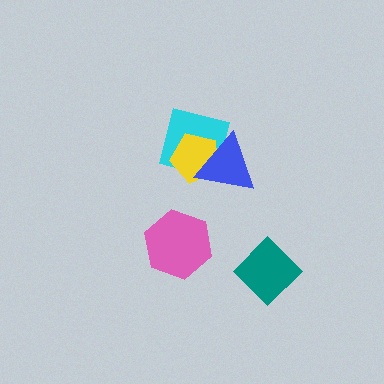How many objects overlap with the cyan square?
2 objects overlap with the cyan square.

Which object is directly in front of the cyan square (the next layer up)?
The yellow pentagon is directly in front of the cyan square.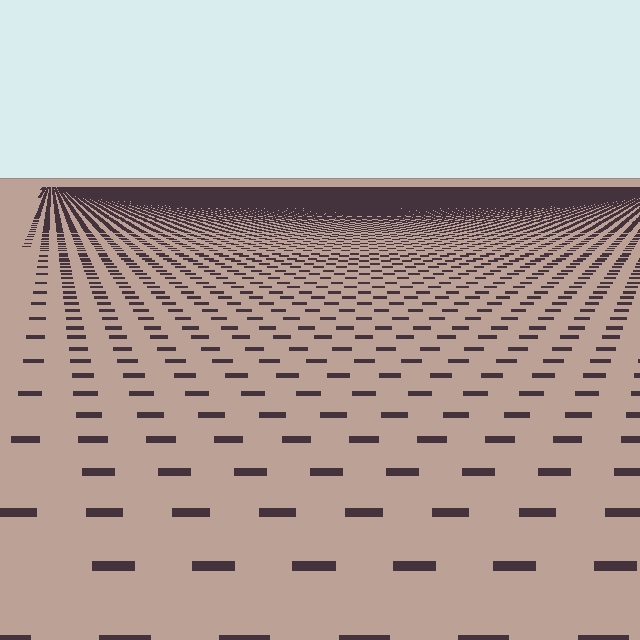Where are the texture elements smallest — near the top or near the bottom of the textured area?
Near the top.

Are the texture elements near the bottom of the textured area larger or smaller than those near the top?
Larger. Near the bottom, elements are closer to the viewer and appear at a bigger on-screen size.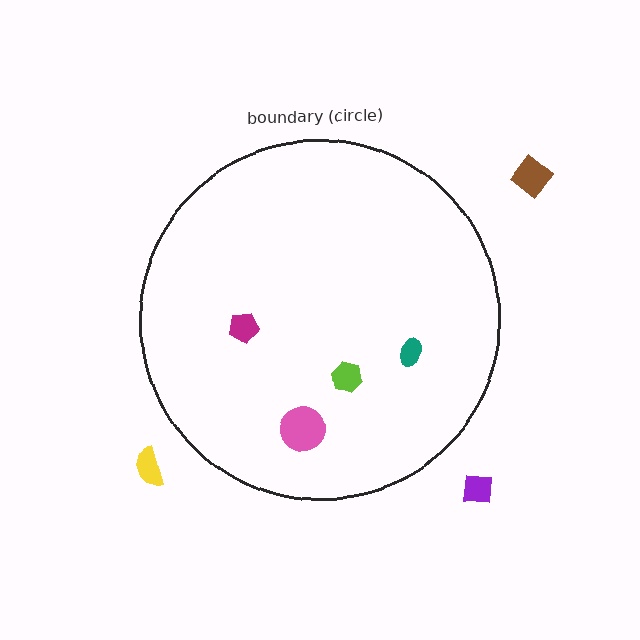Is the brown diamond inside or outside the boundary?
Outside.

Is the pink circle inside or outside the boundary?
Inside.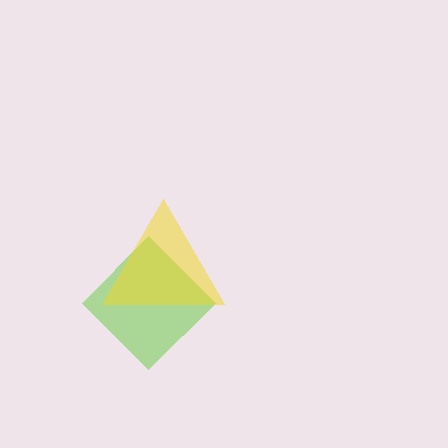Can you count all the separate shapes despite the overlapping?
Yes, there are 2 separate shapes.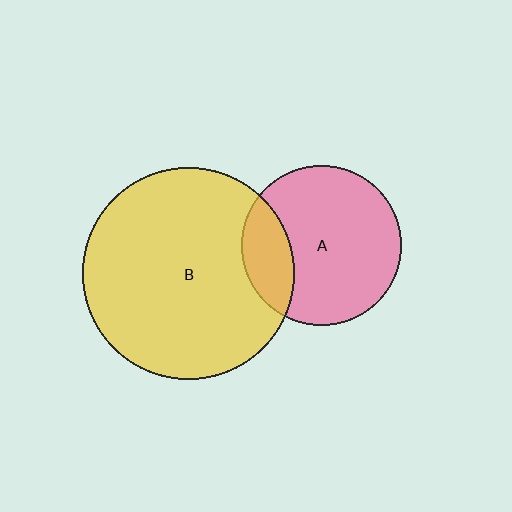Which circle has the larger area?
Circle B (yellow).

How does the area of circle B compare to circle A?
Approximately 1.8 times.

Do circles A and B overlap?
Yes.